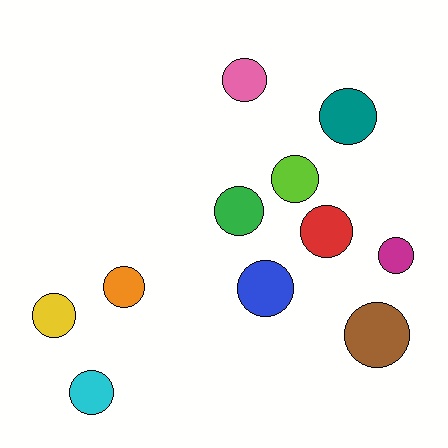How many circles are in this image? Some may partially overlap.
There are 11 circles.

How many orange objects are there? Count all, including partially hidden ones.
There is 1 orange object.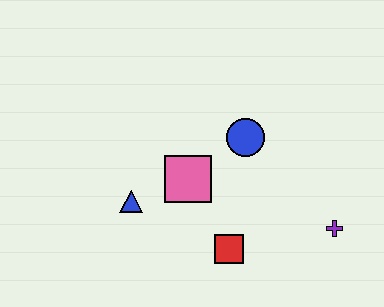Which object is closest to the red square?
The pink square is closest to the red square.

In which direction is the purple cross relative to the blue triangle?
The purple cross is to the right of the blue triangle.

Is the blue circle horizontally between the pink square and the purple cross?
Yes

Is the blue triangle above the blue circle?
No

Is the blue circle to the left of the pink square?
No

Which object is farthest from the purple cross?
The blue triangle is farthest from the purple cross.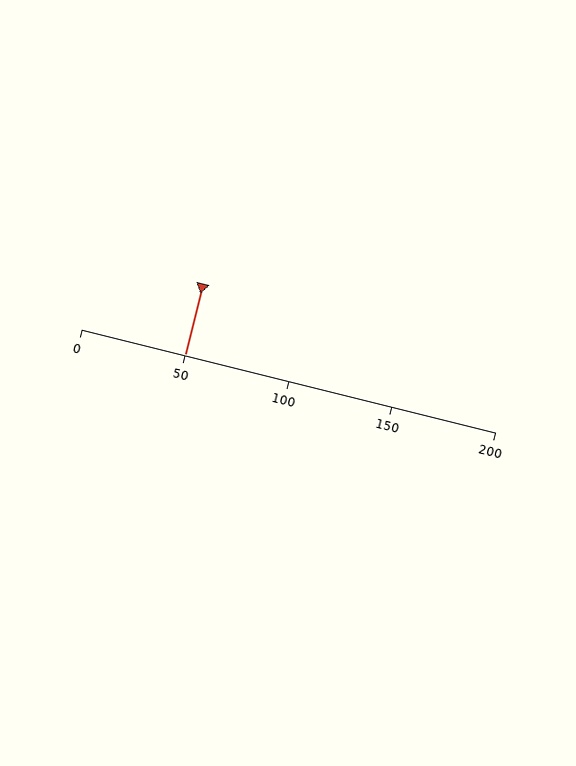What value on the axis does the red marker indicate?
The marker indicates approximately 50.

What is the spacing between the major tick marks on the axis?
The major ticks are spaced 50 apart.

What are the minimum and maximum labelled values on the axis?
The axis runs from 0 to 200.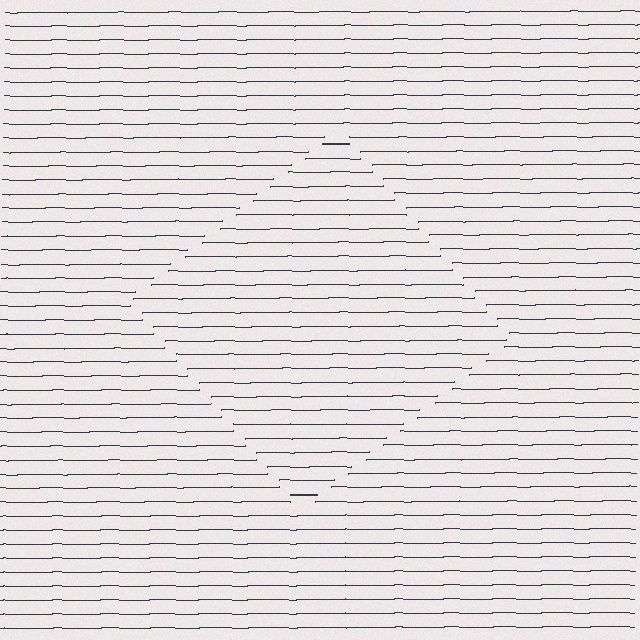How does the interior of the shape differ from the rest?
The interior of the shape contains the same grating, shifted by half a period — the contour is defined by the phase discontinuity where line-ends from the inner and outer gratings abut.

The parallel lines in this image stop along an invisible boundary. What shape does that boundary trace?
An illusory square. The interior of the shape contains the same grating, shifted by half a period — the contour is defined by the phase discontinuity where line-ends from the inner and outer gratings abut.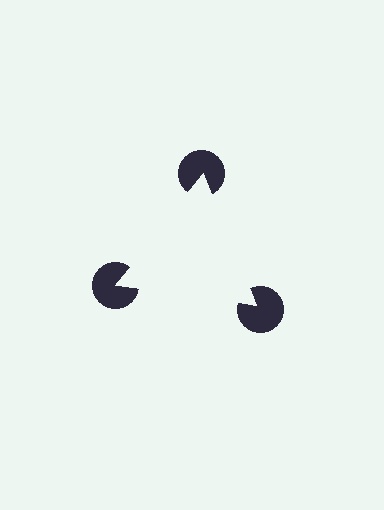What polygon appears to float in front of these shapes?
An illusory triangle — its edges are inferred from the aligned wedge cuts in the pac-man discs, not physically drawn.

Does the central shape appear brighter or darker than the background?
It typically appears slightly brighter than the background, even though no actual brightness change is drawn.